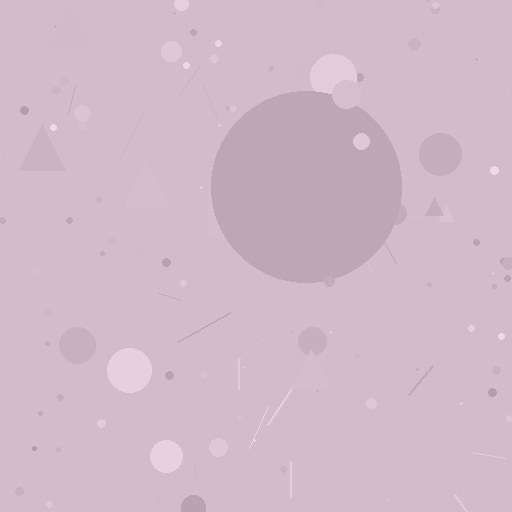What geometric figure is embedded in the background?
A circle is embedded in the background.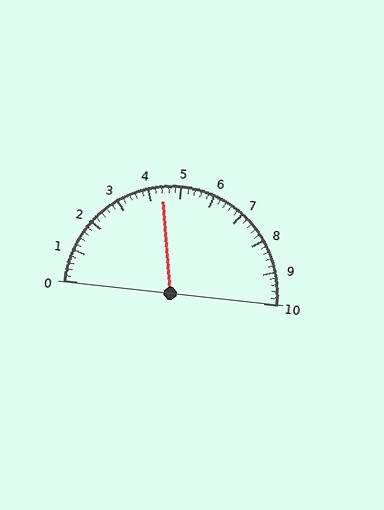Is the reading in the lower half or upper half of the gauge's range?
The reading is in the lower half of the range (0 to 10).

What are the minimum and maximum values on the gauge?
The gauge ranges from 0 to 10.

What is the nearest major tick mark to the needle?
The nearest major tick mark is 4.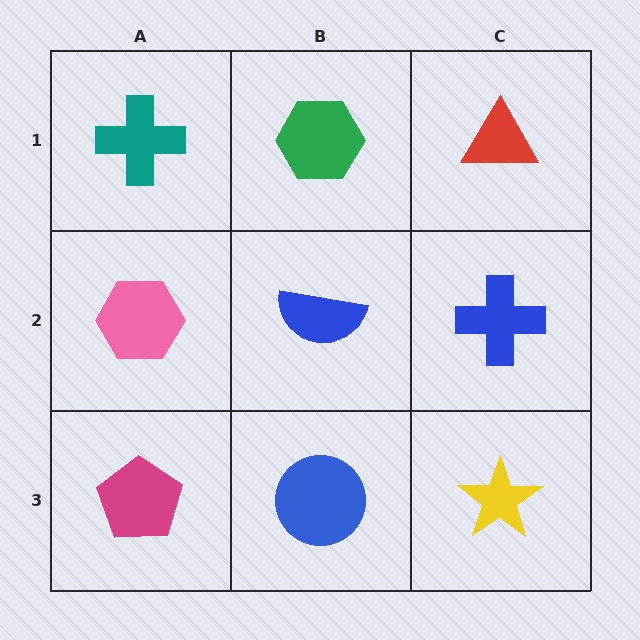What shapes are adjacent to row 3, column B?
A blue semicircle (row 2, column B), a magenta pentagon (row 3, column A), a yellow star (row 3, column C).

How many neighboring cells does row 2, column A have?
3.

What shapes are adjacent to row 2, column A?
A teal cross (row 1, column A), a magenta pentagon (row 3, column A), a blue semicircle (row 2, column B).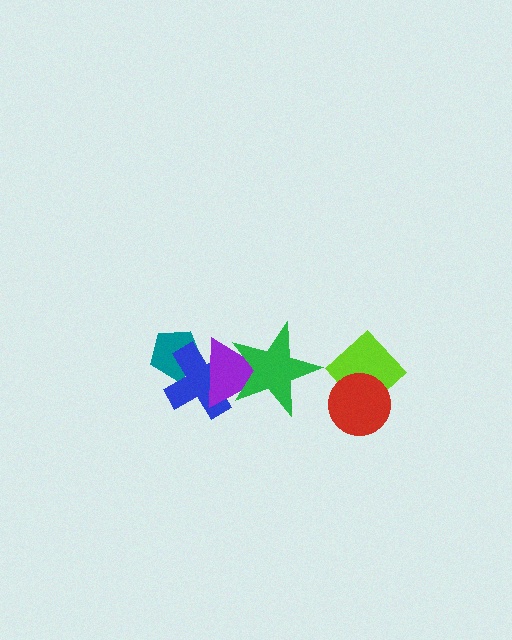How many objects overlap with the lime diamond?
1 object overlaps with the lime diamond.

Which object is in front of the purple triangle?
The green star is in front of the purple triangle.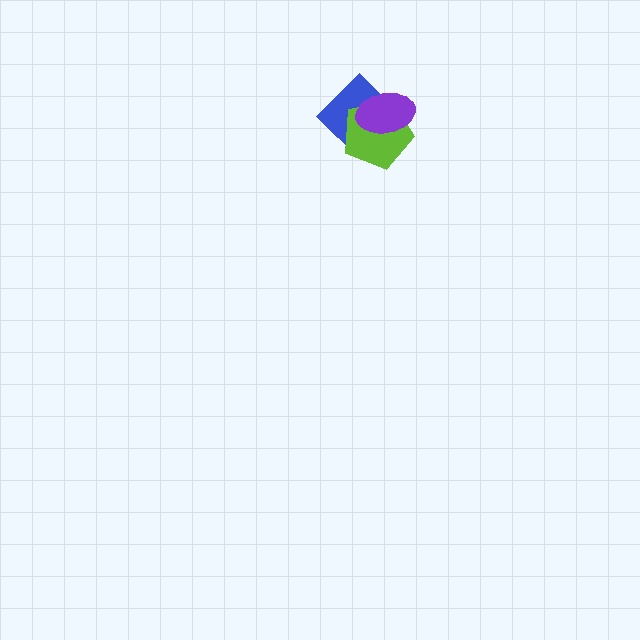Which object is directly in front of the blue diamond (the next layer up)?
The lime pentagon is directly in front of the blue diamond.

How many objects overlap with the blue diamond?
2 objects overlap with the blue diamond.